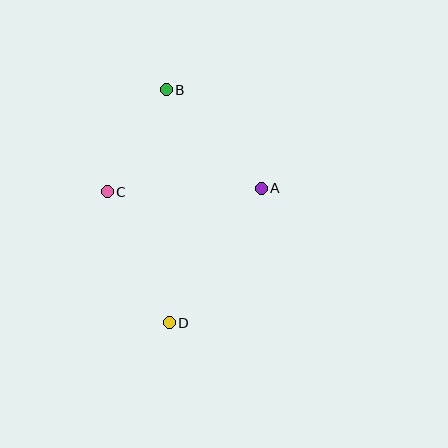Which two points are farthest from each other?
Points B and D are farthest from each other.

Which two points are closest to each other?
Points B and C are closest to each other.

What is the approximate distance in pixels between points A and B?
The distance between A and B is approximately 137 pixels.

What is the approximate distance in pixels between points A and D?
The distance between A and D is approximately 163 pixels.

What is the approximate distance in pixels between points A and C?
The distance between A and C is approximately 154 pixels.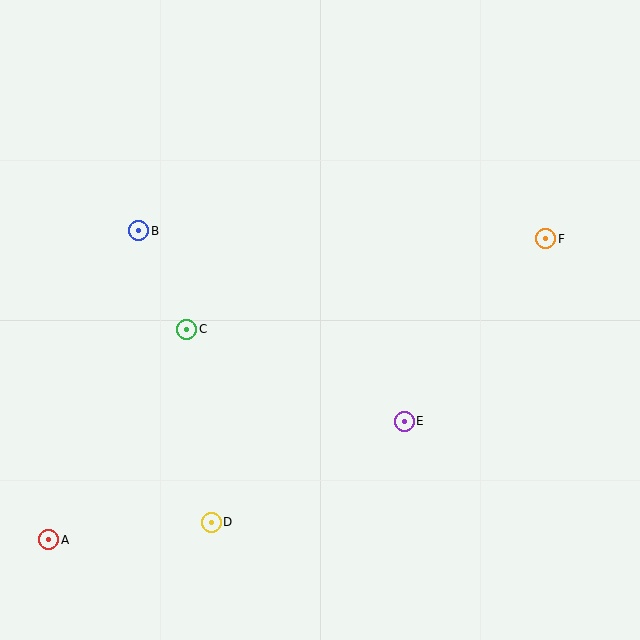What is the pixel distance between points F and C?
The distance between F and C is 370 pixels.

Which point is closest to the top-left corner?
Point B is closest to the top-left corner.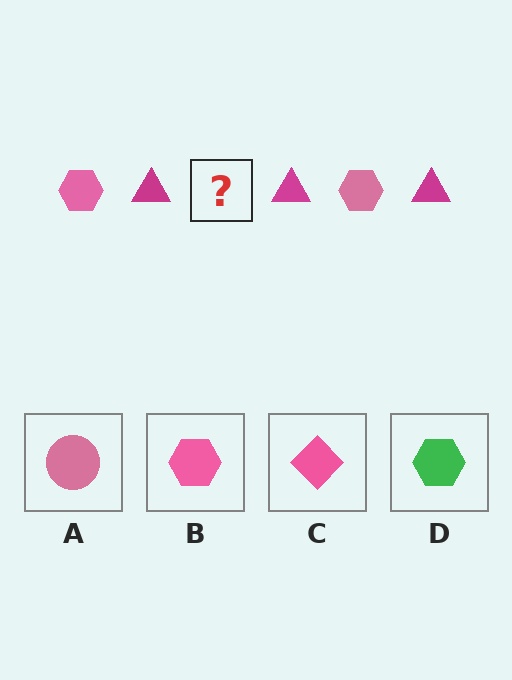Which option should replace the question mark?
Option B.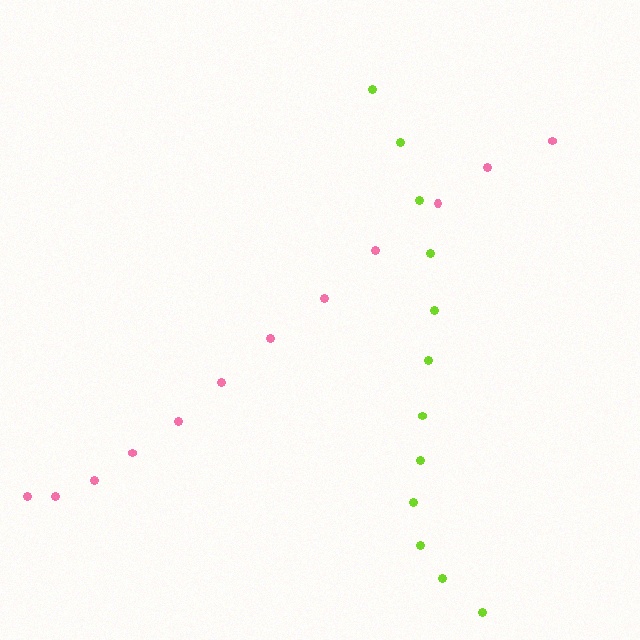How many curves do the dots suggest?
There are 2 distinct paths.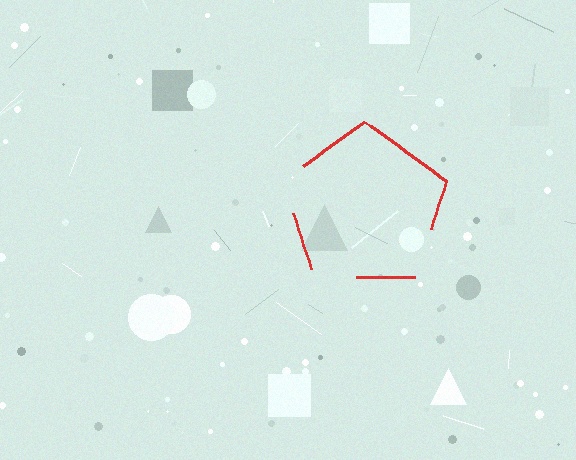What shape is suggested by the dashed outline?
The dashed outline suggests a pentagon.